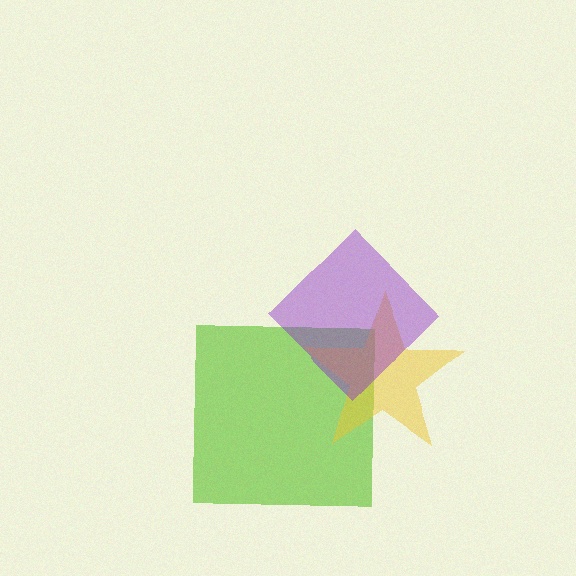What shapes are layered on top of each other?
The layered shapes are: a lime square, a yellow star, a purple diamond.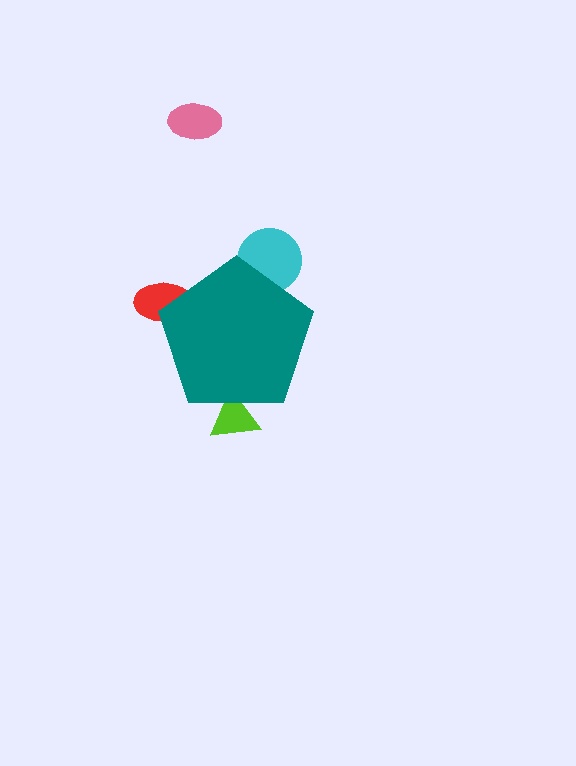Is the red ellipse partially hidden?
Yes, the red ellipse is partially hidden behind the teal pentagon.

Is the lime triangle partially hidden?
Yes, the lime triangle is partially hidden behind the teal pentagon.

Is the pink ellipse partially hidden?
No, the pink ellipse is fully visible.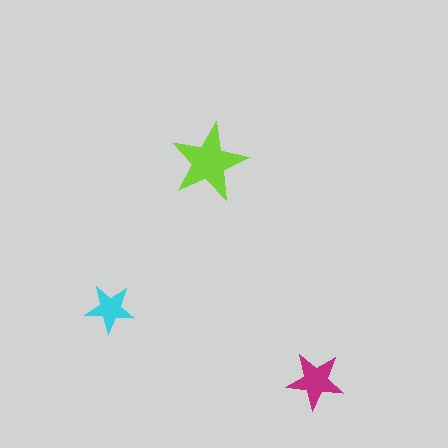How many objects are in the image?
There are 3 objects in the image.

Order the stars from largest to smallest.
the lime one, the magenta one, the cyan one.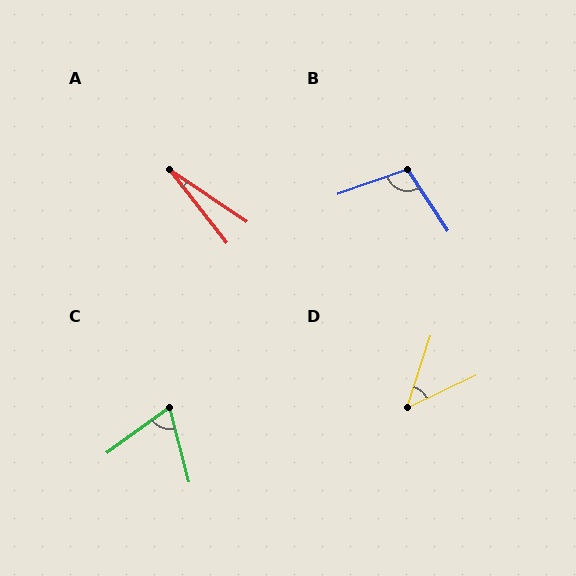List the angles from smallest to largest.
A (18°), D (46°), C (68°), B (104°).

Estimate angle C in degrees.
Approximately 68 degrees.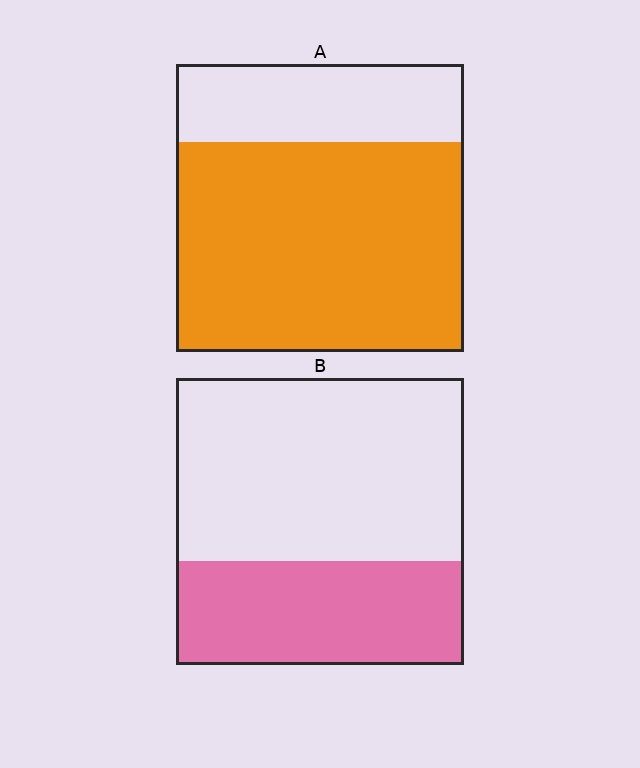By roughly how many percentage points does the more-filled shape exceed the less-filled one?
By roughly 35 percentage points (A over B).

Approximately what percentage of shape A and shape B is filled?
A is approximately 75% and B is approximately 35%.